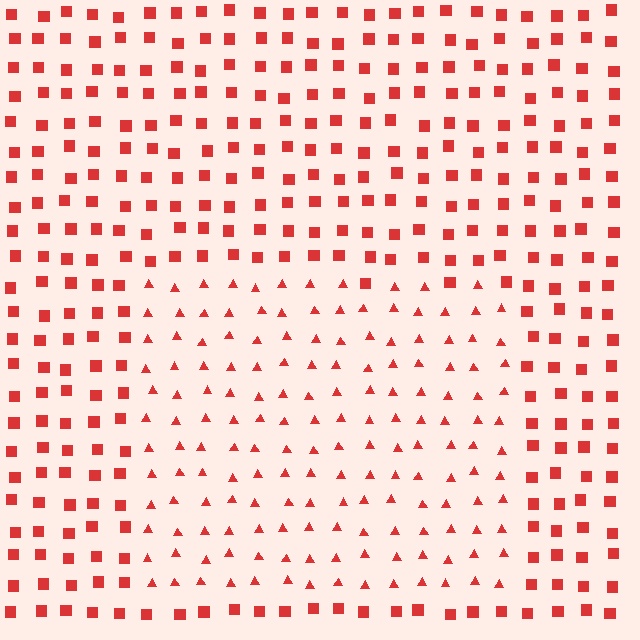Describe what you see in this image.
The image is filled with small red elements arranged in a uniform grid. A rectangle-shaped region contains triangles, while the surrounding area contains squares. The boundary is defined purely by the change in element shape.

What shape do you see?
I see a rectangle.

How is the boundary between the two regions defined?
The boundary is defined by a change in element shape: triangles inside vs. squares outside. All elements share the same color and spacing.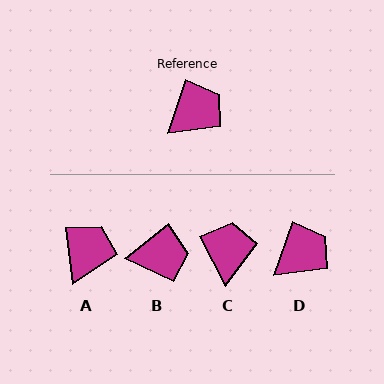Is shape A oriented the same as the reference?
No, it is off by about 27 degrees.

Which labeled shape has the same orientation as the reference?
D.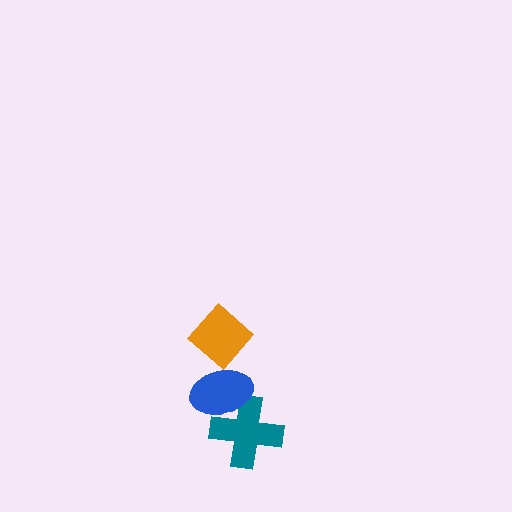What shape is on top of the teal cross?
The blue ellipse is on top of the teal cross.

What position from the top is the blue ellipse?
The blue ellipse is 2nd from the top.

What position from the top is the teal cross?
The teal cross is 3rd from the top.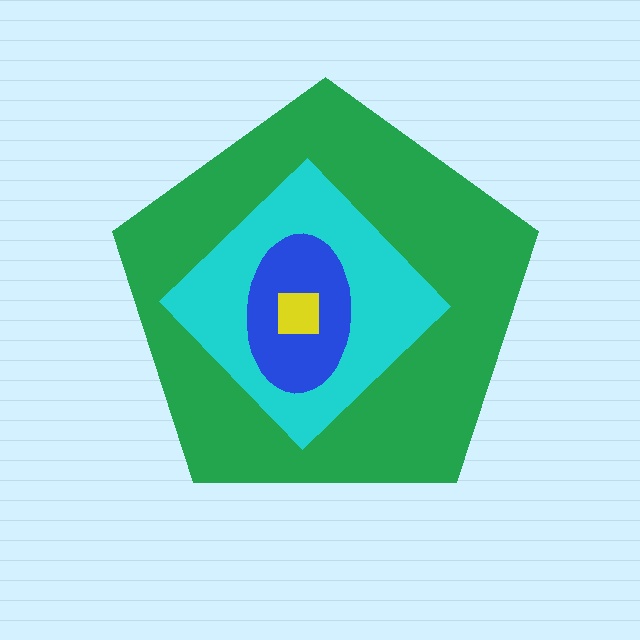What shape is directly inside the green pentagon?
The cyan diamond.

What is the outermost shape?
The green pentagon.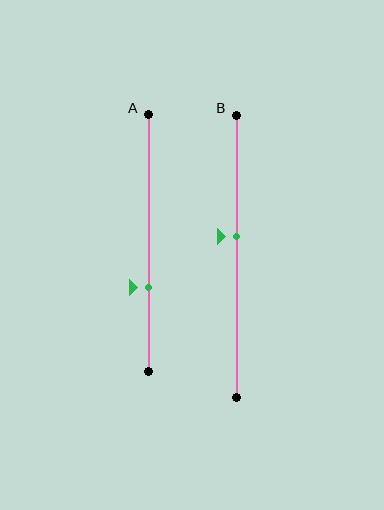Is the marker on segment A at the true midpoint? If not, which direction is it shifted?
No, the marker on segment A is shifted downward by about 17% of the segment length.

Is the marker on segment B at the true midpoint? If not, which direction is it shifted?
No, the marker on segment B is shifted upward by about 7% of the segment length.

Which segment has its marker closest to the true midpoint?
Segment B has its marker closest to the true midpoint.